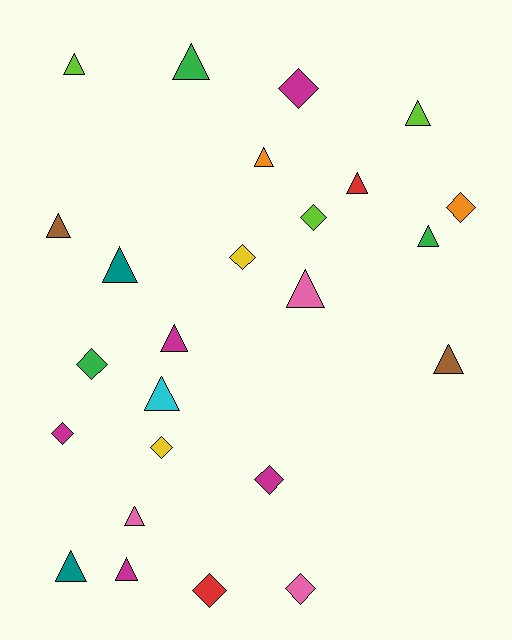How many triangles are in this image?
There are 15 triangles.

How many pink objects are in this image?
There are 3 pink objects.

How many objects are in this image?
There are 25 objects.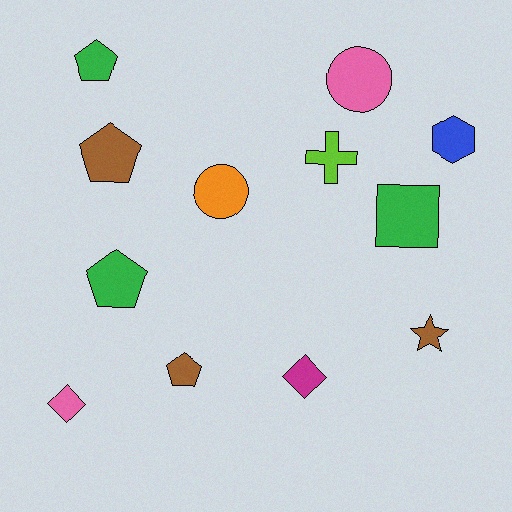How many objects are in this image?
There are 12 objects.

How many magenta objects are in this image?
There is 1 magenta object.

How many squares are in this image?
There is 1 square.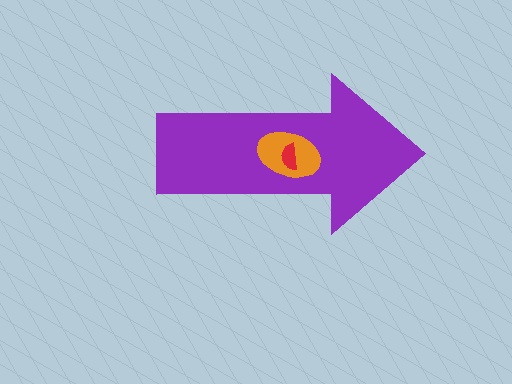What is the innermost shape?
The red semicircle.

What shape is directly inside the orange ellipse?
The red semicircle.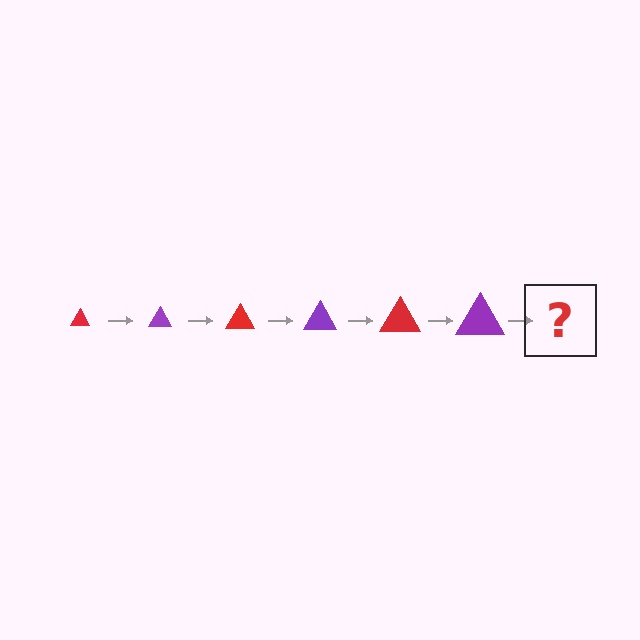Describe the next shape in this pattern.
It should be a red triangle, larger than the previous one.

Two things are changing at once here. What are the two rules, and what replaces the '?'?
The two rules are that the triangle grows larger each step and the color cycles through red and purple. The '?' should be a red triangle, larger than the previous one.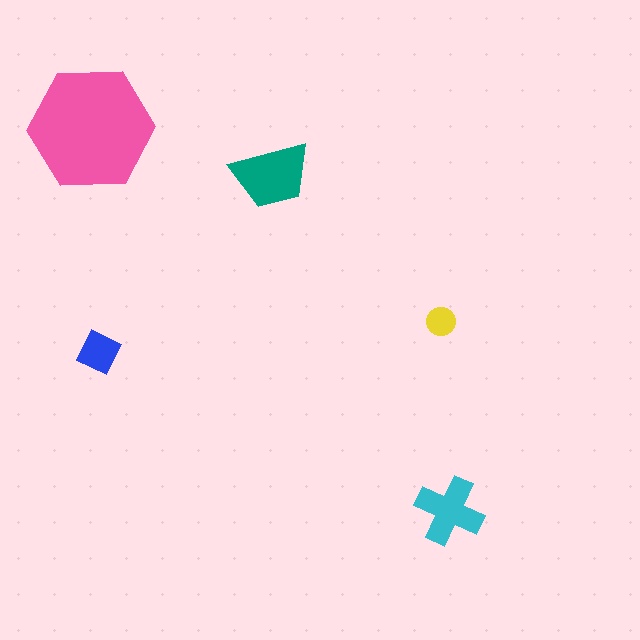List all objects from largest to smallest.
The pink hexagon, the teal trapezoid, the cyan cross, the blue diamond, the yellow circle.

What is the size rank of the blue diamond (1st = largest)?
4th.